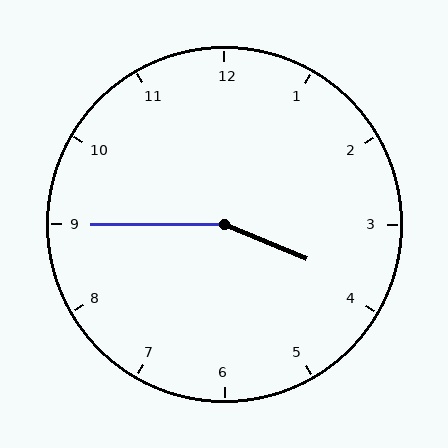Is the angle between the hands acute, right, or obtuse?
It is obtuse.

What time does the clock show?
3:45.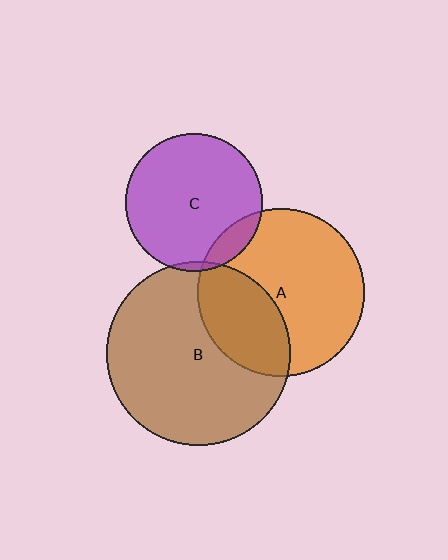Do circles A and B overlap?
Yes.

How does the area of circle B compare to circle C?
Approximately 1.8 times.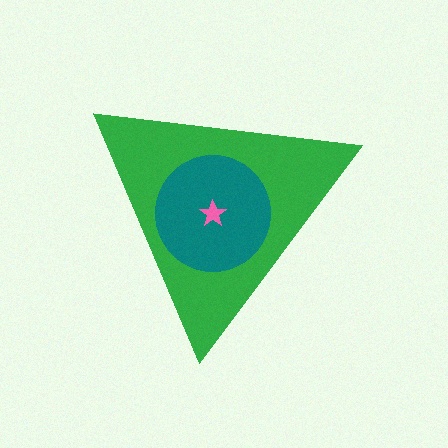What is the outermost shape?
The green triangle.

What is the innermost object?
The pink star.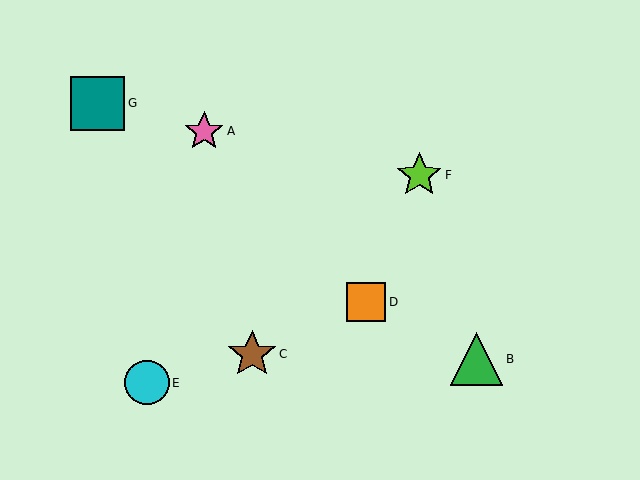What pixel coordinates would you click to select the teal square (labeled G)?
Click at (97, 103) to select the teal square G.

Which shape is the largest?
The teal square (labeled G) is the largest.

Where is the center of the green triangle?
The center of the green triangle is at (477, 359).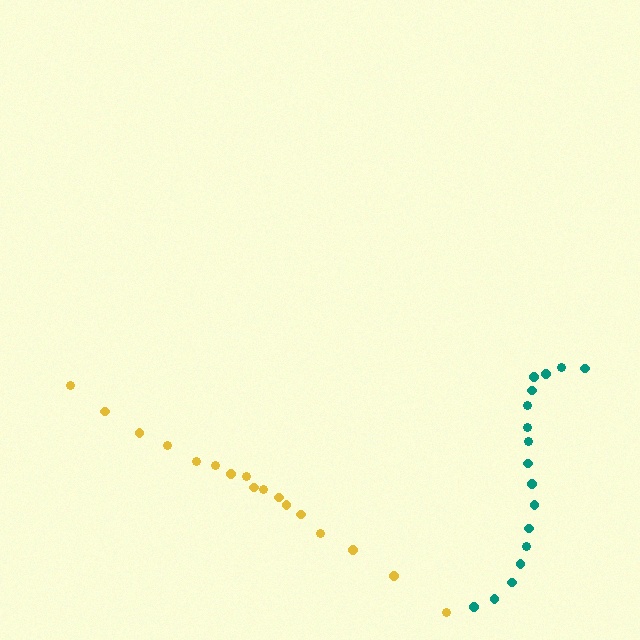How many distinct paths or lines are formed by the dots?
There are 2 distinct paths.